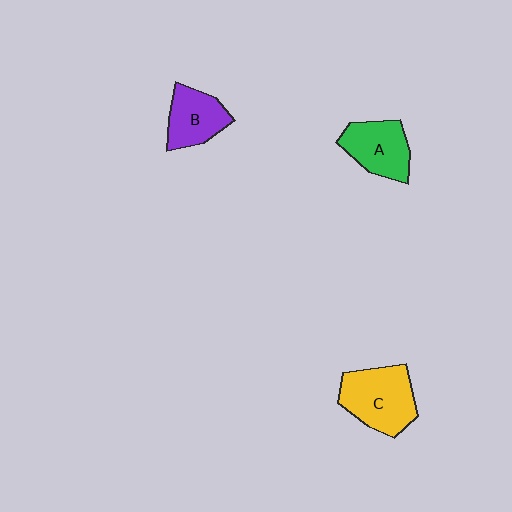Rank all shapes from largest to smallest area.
From largest to smallest: C (yellow), A (green), B (purple).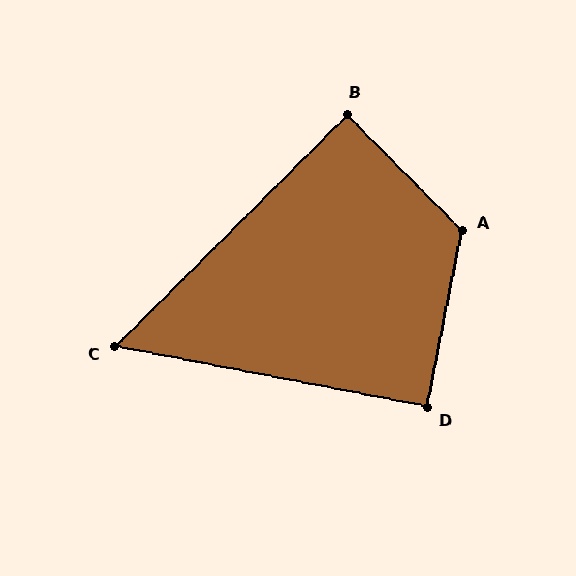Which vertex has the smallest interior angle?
C, at approximately 56 degrees.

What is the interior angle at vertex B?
Approximately 90 degrees (approximately right).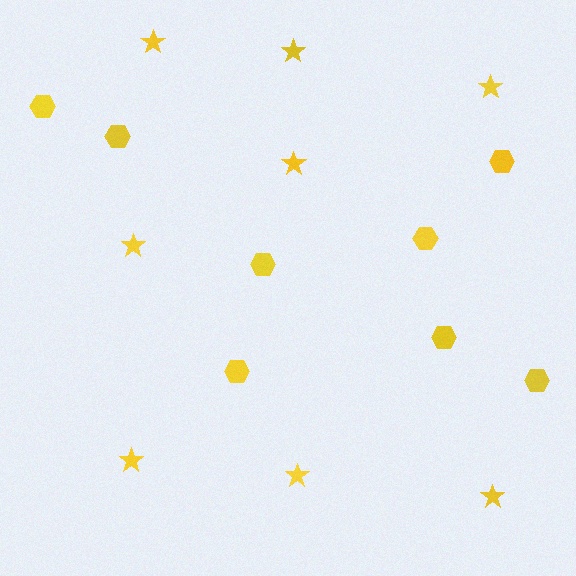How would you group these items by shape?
There are 2 groups: one group of stars (8) and one group of hexagons (8).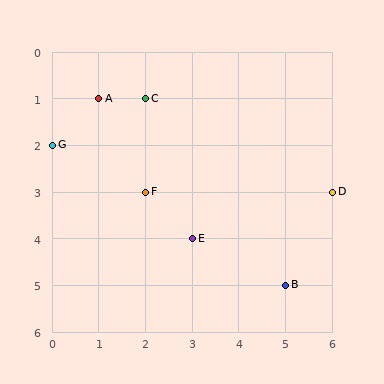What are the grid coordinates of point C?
Point C is at grid coordinates (2, 1).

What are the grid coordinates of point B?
Point B is at grid coordinates (5, 5).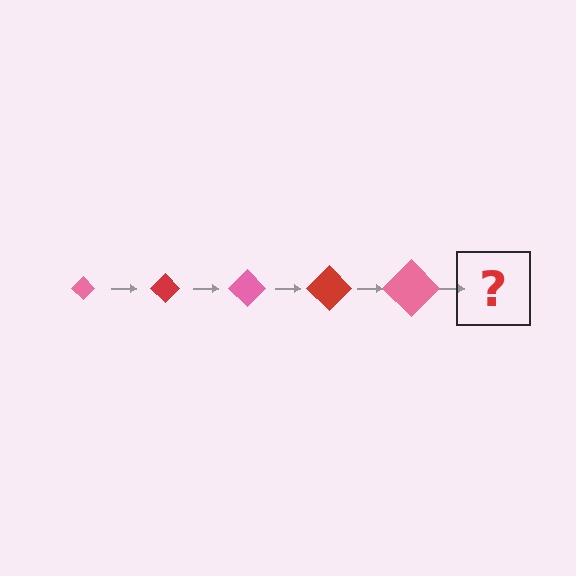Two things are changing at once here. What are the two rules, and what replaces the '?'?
The two rules are that the diamond grows larger each step and the color cycles through pink and red. The '?' should be a red diamond, larger than the previous one.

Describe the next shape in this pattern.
It should be a red diamond, larger than the previous one.